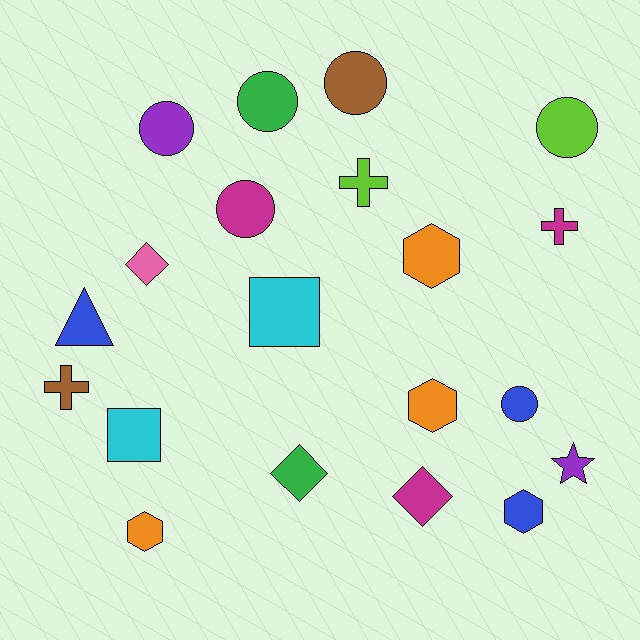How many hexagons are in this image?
There are 4 hexagons.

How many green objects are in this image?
There are 2 green objects.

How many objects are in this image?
There are 20 objects.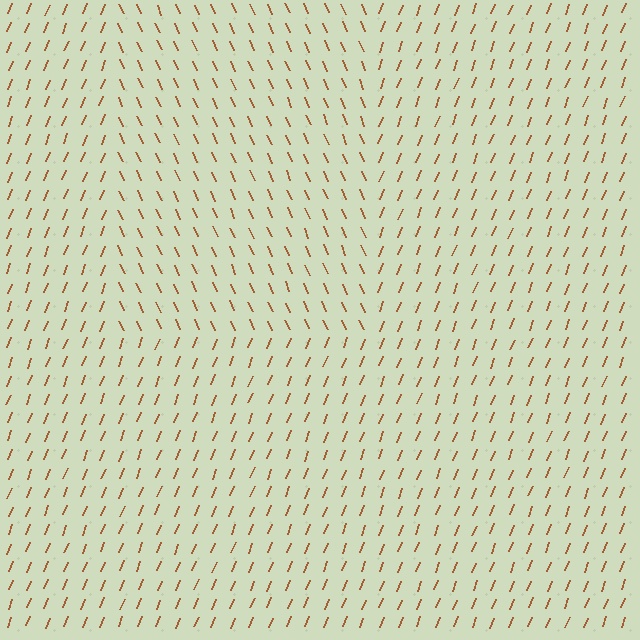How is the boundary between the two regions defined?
The boundary is defined purely by a change in line orientation (approximately 45 degrees difference). All lines are the same color and thickness.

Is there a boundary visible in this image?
Yes, there is a texture boundary formed by a change in line orientation.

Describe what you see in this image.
The image is filled with small brown line segments. A rectangle region in the image has lines oriented differently from the surrounding lines, creating a visible texture boundary.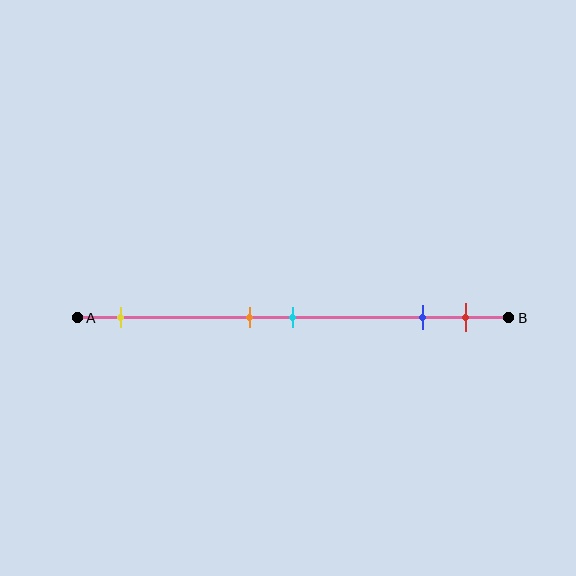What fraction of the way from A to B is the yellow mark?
The yellow mark is approximately 10% (0.1) of the way from A to B.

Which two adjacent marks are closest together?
The orange and cyan marks are the closest adjacent pair.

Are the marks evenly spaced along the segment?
No, the marks are not evenly spaced.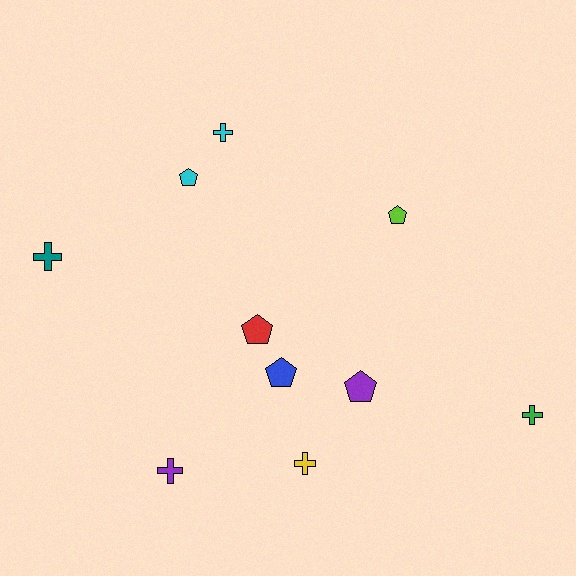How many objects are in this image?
There are 10 objects.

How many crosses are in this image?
There are 5 crosses.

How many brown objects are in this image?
There are no brown objects.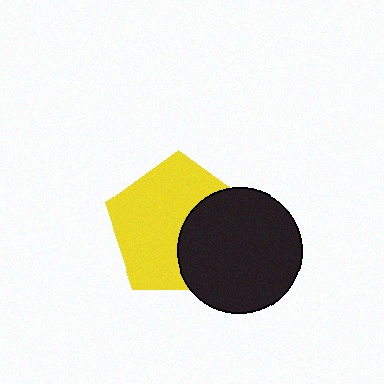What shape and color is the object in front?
The object in front is a black circle.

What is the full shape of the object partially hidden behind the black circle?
The partially hidden object is a yellow pentagon.